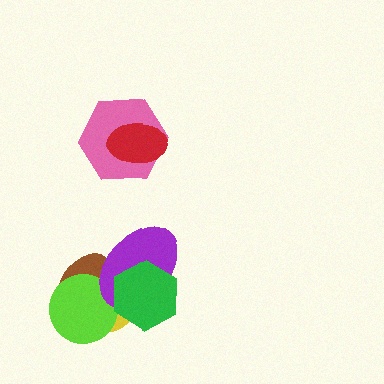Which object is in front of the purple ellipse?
The green hexagon is in front of the purple ellipse.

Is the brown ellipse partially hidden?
Yes, it is partially covered by another shape.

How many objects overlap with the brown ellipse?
4 objects overlap with the brown ellipse.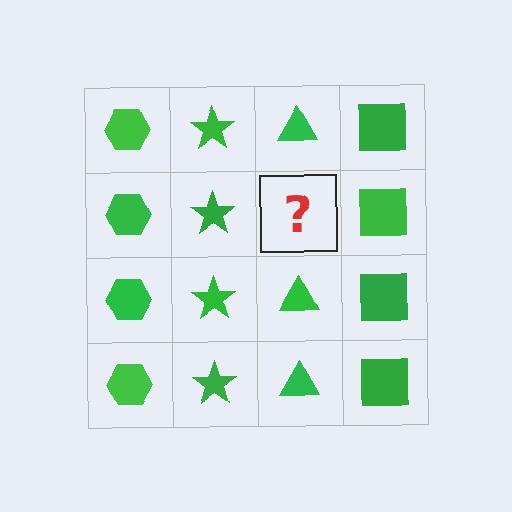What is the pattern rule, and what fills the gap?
The rule is that each column has a consistent shape. The gap should be filled with a green triangle.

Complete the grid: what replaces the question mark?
The question mark should be replaced with a green triangle.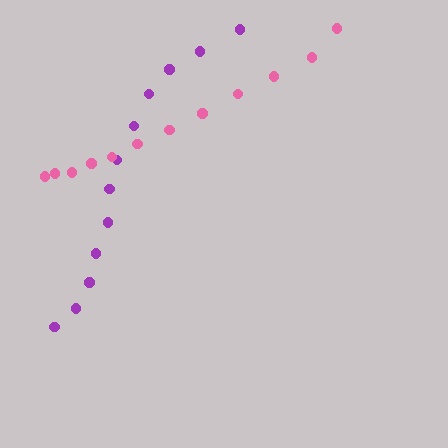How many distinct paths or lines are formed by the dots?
There are 2 distinct paths.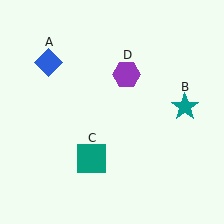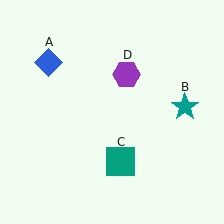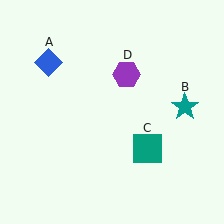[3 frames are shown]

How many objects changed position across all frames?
1 object changed position: teal square (object C).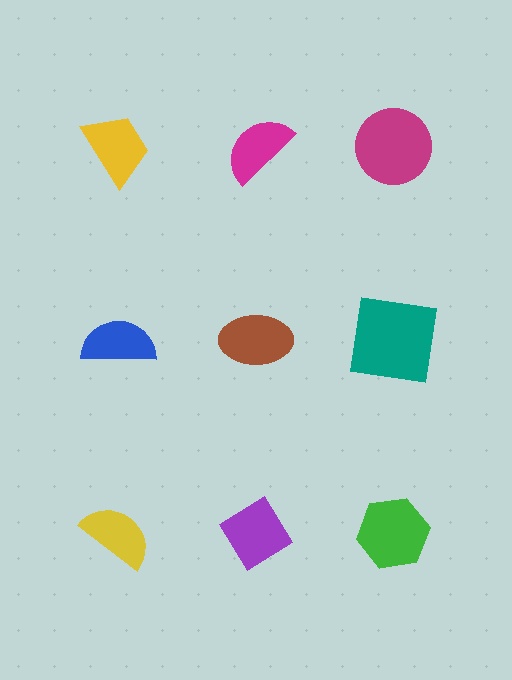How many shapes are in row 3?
3 shapes.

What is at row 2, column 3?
A teal square.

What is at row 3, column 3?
A green hexagon.